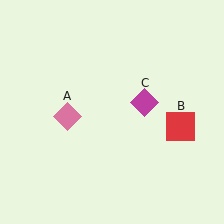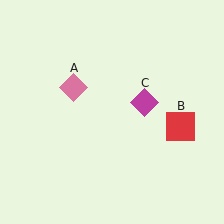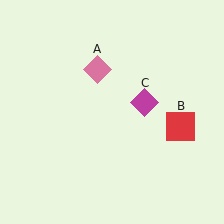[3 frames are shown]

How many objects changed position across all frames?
1 object changed position: pink diamond (object A).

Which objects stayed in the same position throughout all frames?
Red square (object B) and magenta diamond (object C) remained stationary.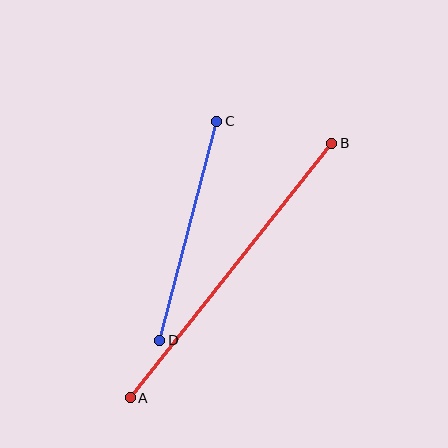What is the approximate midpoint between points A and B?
The midpoint is at approximately (231, 271) pixels.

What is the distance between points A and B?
The distance is approximately 325 pixels.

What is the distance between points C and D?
The distance is approximately 226 pixels.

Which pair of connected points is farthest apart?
Points A and B are farthest apart.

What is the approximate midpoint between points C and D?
The midpoint is at approximately (188, 231) pixels.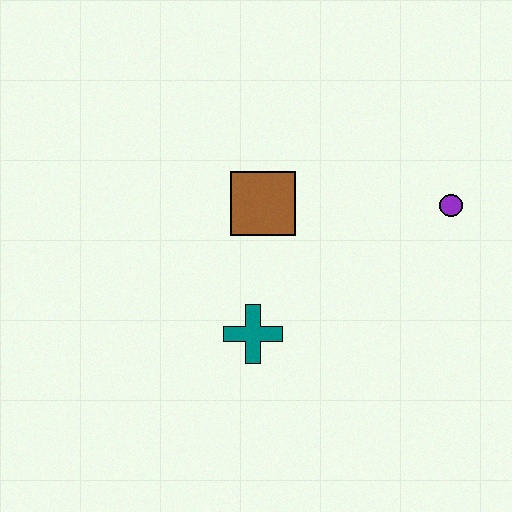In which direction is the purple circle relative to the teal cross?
The purple circle is to the right of the teal cross.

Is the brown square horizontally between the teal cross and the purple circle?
Yes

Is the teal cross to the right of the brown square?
No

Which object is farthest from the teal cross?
The purple circle is farthest from the teal cross.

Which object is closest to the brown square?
The teal cross is closest to the brown square.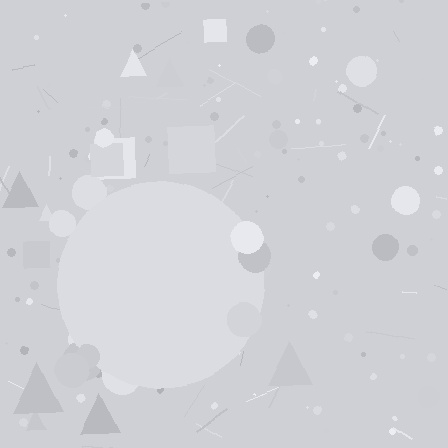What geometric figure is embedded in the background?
A circle is embedded in the background.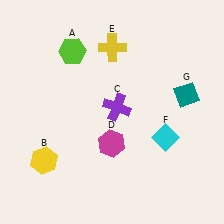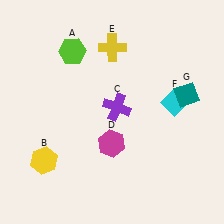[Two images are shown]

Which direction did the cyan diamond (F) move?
The cyan diamond (F) moved up.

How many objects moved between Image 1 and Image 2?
1 object moved between the two images.